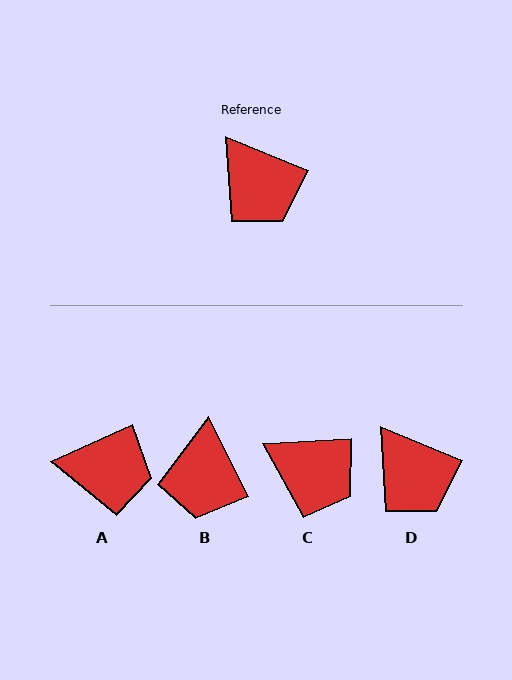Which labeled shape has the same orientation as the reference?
D.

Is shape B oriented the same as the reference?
No, it is off by about 41 degrees.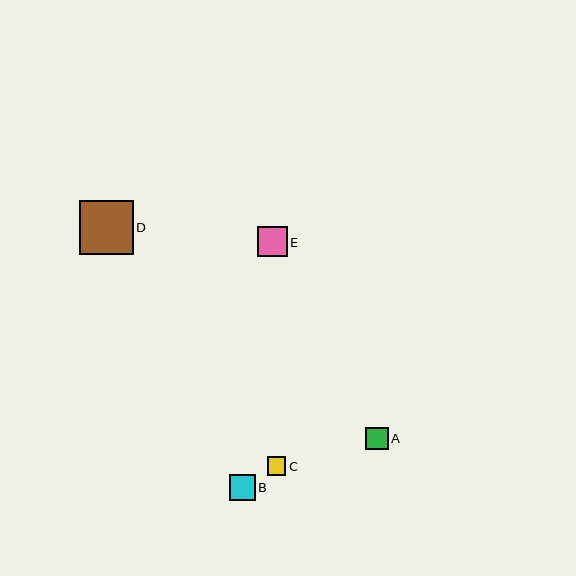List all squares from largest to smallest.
From largest to smallest: D, E, B, A, C.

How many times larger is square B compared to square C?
Square B is approximately 1.4 times the size of square C.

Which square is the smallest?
Square C is the smallest with a size of approximately 18 pixels.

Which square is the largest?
Square D is the largest with a size of approximately 54 pixels.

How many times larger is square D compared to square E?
Square D is approximately 1.8 times the size of square E.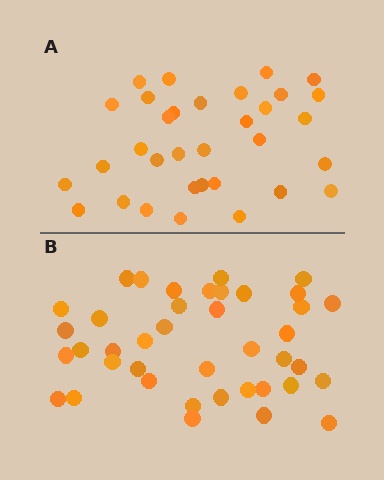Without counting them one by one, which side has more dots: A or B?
Region B (the bottom region) has more dots.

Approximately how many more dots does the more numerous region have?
Region B has roughly 8 or so more dots than region A.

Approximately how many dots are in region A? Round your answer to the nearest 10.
About 30 dots. (The exact count is 33, which rounds to 30.)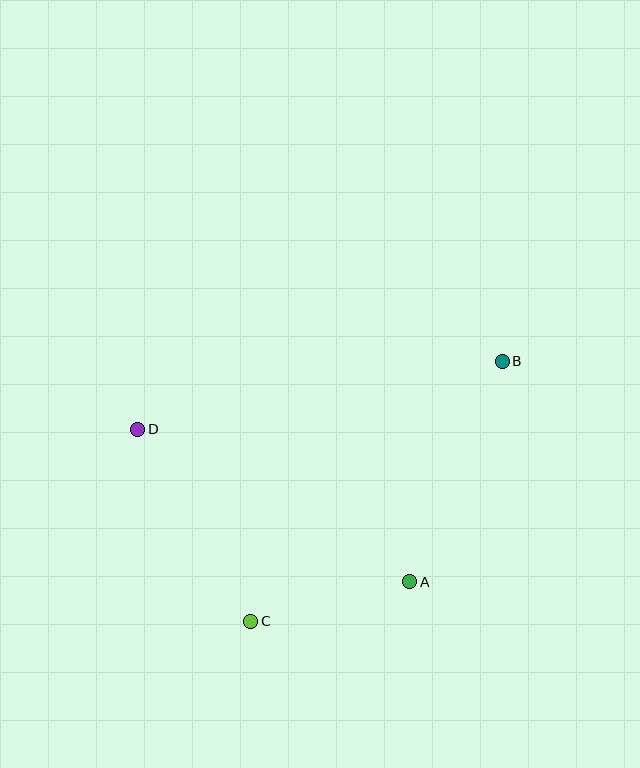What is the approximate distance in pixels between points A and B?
The distance between A and B is approximately 239 pixels.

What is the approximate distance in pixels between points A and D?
The distance between A and D is approximately 312 pixels.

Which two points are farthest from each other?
Points B and D are farthest from each other.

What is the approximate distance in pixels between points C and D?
The distance between C and D is approximately 222 pixels.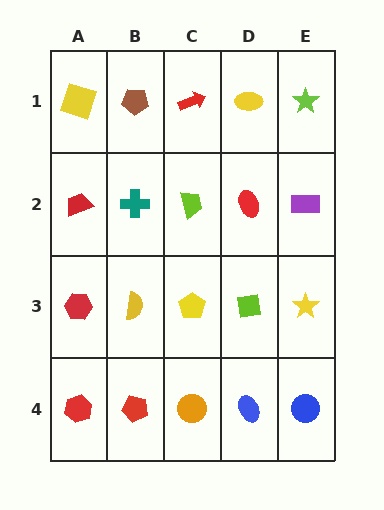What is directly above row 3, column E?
A purple rectangle.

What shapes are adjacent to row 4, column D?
A lime square (row 3, column D), an orange circle (row 4, column C), a blue circle (row 4, column E).